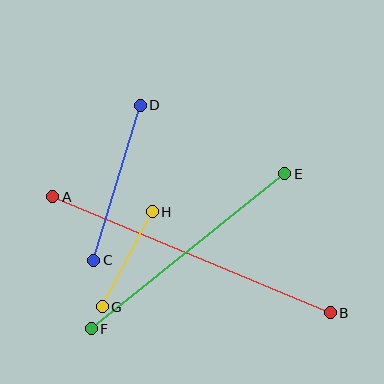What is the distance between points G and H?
The distance is approximately 107 pixels.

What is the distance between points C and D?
The distance is approximately 161 pixels.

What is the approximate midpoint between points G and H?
The midpoint is at approximately (127, 259) pixels.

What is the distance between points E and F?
The distance is approximately 248 pixels.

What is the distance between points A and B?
The distance is approximately 301 pixels.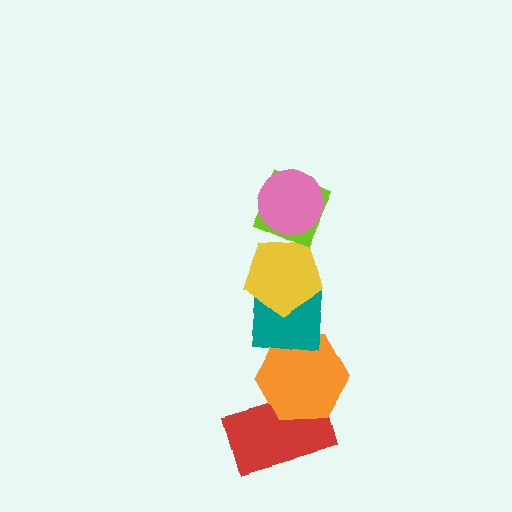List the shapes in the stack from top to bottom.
From top to bottom: the pink circle, the lime diamond, the yellow pentagon, the teal square, the orange hexagon, the red rectangle.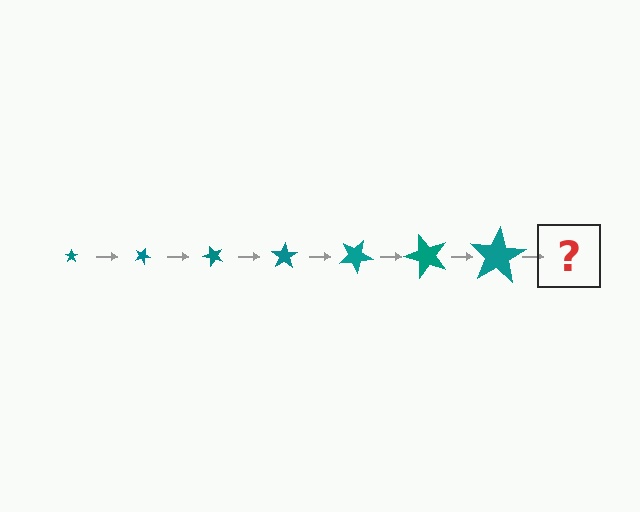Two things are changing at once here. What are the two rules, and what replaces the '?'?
The two rules are that the star grows larger each step and it rotates 25 degrees each step. The '?' should be a star, larger than the previous one and rotated 175 degrees from the start.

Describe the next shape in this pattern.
It should be a star, larger than the previous one and rotated 175 degrees from the start.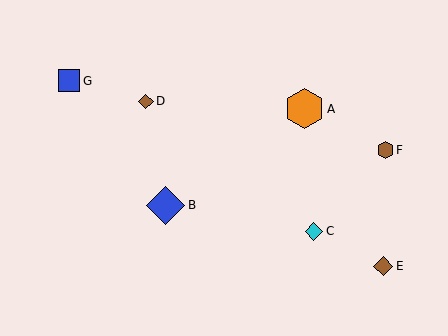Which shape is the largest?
The orange hexagon (labeled A) is the largest.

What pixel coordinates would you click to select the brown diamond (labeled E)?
Click at (383, 266) to select the brown diamond E.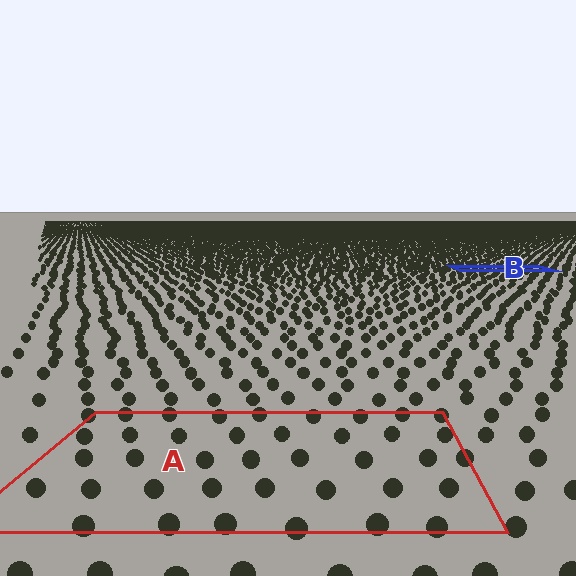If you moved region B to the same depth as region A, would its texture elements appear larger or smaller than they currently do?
They would appear larger. At a closer depth, the same texture elements are projected at a bigger on-screen size.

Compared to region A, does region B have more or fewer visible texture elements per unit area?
Region B has more texture elements per unit area — they are packed more densely because it is farther away.